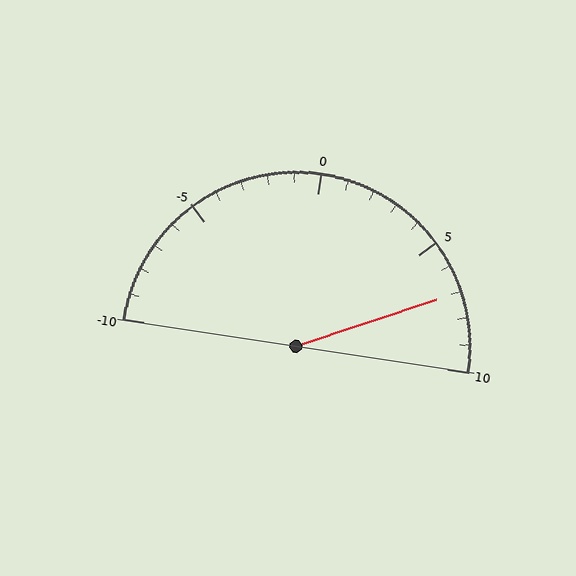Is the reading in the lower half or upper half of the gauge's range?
The reading is in the upper half of the range (-10 to 10).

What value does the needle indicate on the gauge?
The needle indicates approximately 7.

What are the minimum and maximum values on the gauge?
The gauge ranges from -10 to 10.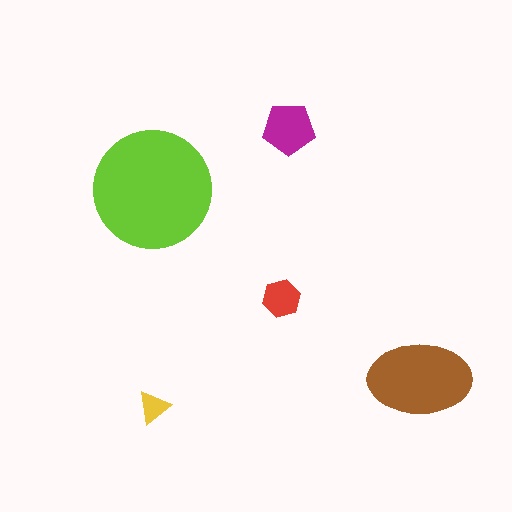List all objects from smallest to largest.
The yellow triangle, the red hexagon, the magenta pentagon, the brown ellipse, the lime circle.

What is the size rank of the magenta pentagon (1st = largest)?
3rd.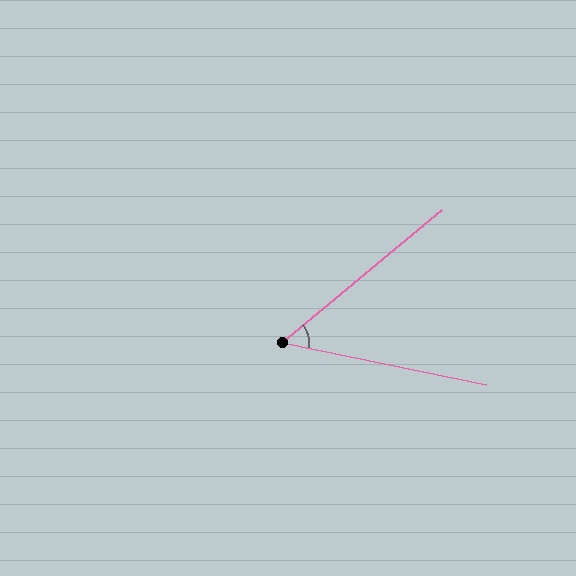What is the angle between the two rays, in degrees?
Approximately 51 degrees.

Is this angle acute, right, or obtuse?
It is acute.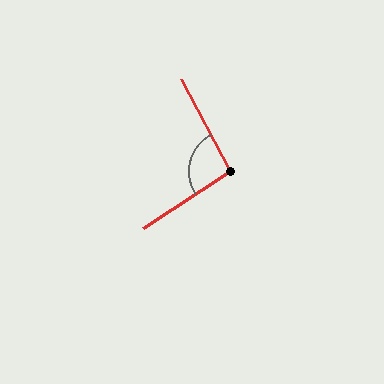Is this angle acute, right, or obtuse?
It is obtuse.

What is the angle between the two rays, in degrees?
Approximately 95 degrees.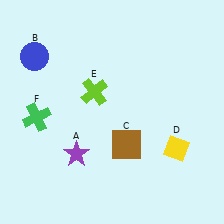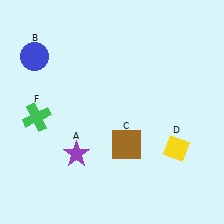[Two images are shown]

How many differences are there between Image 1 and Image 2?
There is 1 difference between the two images.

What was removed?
The lime cross (E) was removed in Image 2.